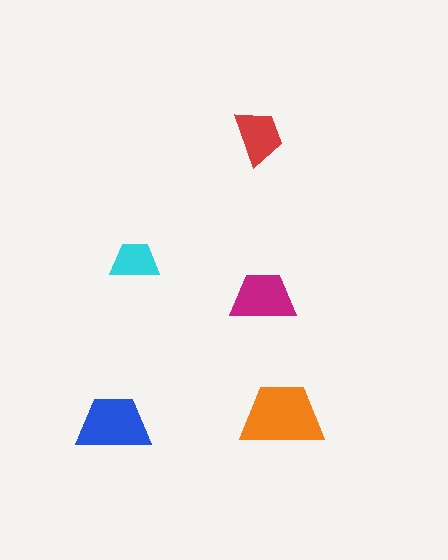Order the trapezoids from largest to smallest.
the orange one, the blue one, the magenta one, the red one, the cyan one.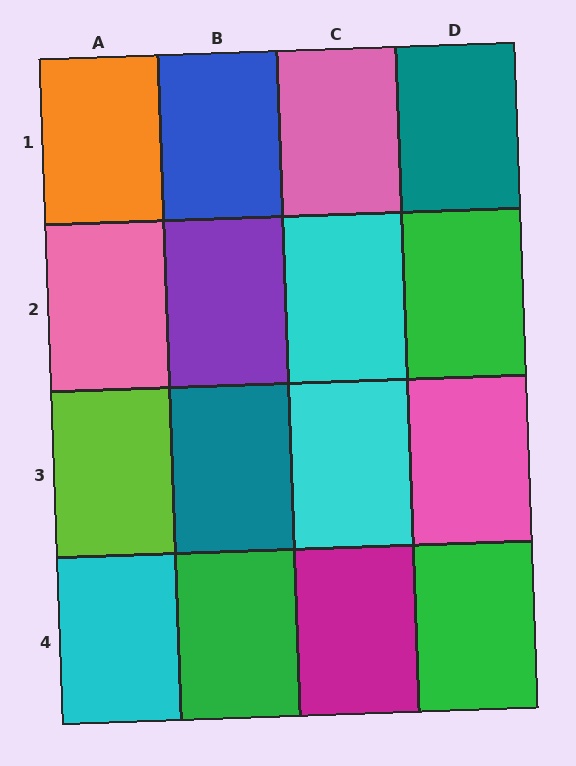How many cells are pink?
3 cells are pink.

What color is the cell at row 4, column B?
Green.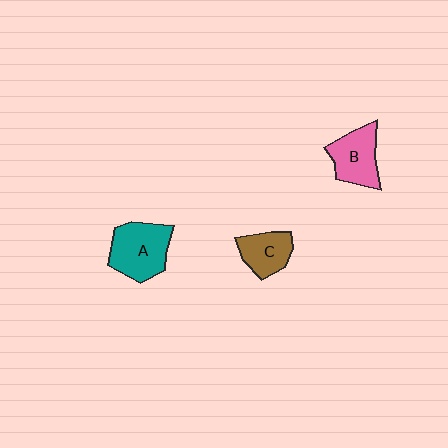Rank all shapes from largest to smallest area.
From largest to smallest: A (teal), B (pink), C (brown).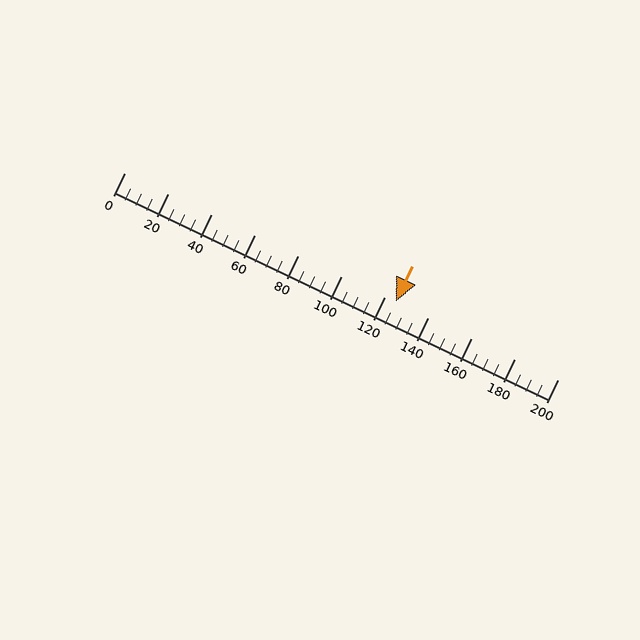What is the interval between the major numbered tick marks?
The major tick marks are spaced 20 units apart.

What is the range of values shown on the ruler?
The ruler shows values from 0 to 200.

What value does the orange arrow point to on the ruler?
The orange arrow points to approximately 125.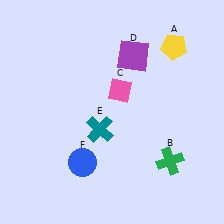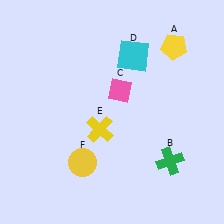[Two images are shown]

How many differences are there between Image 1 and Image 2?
There are 3 differences between the two images.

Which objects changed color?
D changed from purple to cyan. E changed from teal to yellow. F changed from blue to yellow.